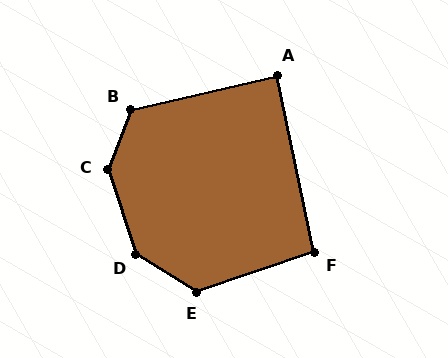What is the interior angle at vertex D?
Approximately 139 degrees (obtuse).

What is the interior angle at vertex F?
Approximately 97 degrees (obtuse).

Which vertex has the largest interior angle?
C, at approximately 141 degrees.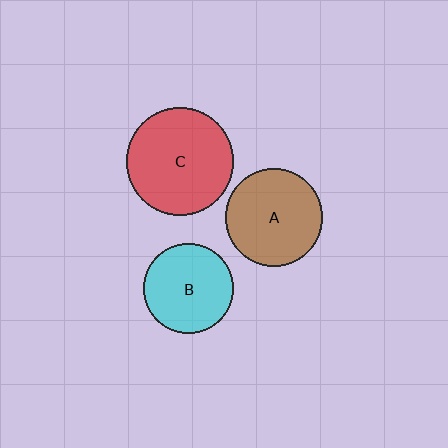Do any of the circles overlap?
No, none of the circles overlap.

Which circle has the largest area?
Circle C (red).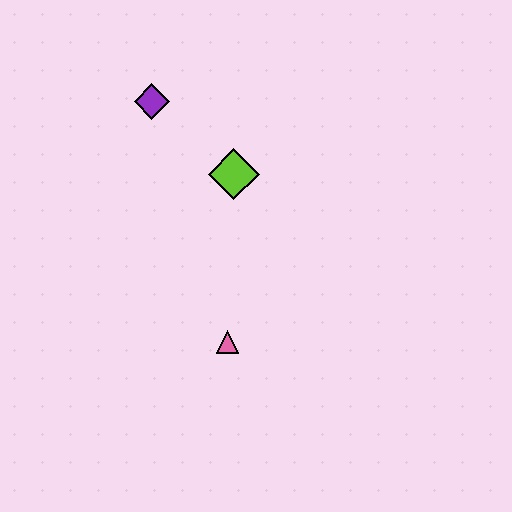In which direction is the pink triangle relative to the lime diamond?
The pink triangle is below the lime diamond.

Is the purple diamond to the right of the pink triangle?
No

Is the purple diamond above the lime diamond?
Yes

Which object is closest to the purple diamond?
The lime diamond is closest to the purple diamond.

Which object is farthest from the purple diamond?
The pink triangle is farthest from the purple diamond.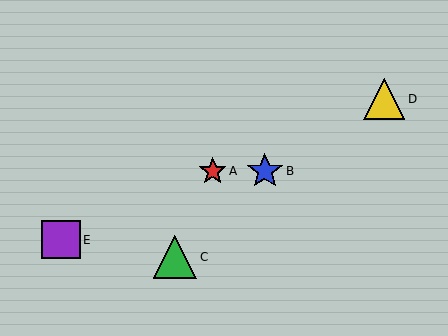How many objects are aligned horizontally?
2 objects (A, B) are aligned horizontally.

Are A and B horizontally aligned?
Yes, both are at y≈171.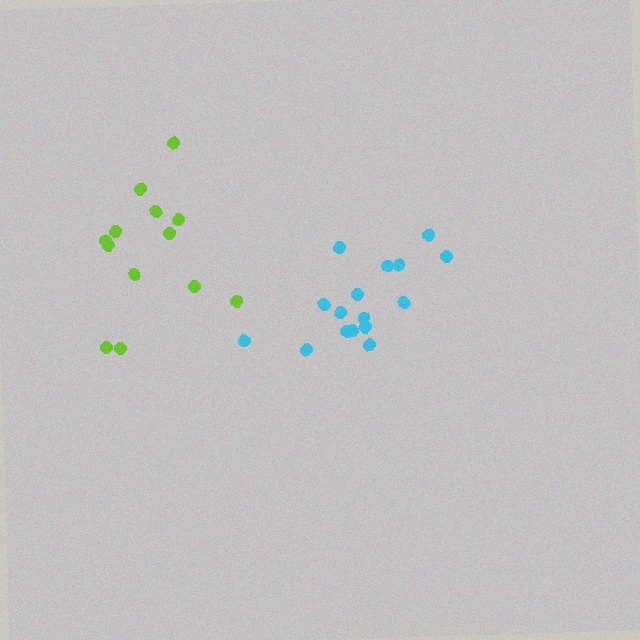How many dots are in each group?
Group 1: 13 dots, Group 2: 16 dots (29 total).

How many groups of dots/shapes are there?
There are 2 groups.